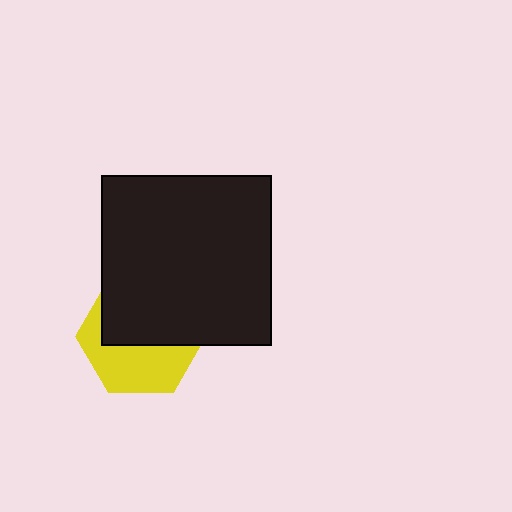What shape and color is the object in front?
The object in front is a black square.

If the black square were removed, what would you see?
You would see the complete yellow hexagon.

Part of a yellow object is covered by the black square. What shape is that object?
It is a hexagon.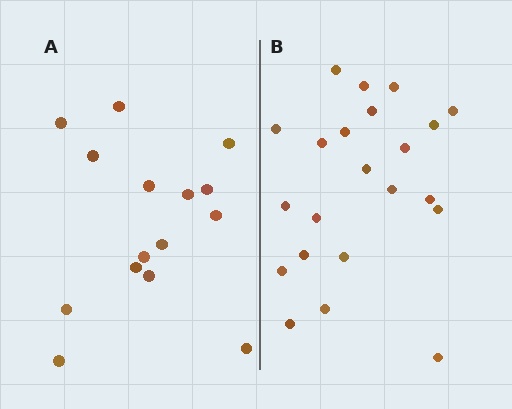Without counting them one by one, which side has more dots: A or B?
Region B (the right region) has more dots.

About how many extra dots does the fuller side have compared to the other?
Region B has roughly 8 or so more dots than region A.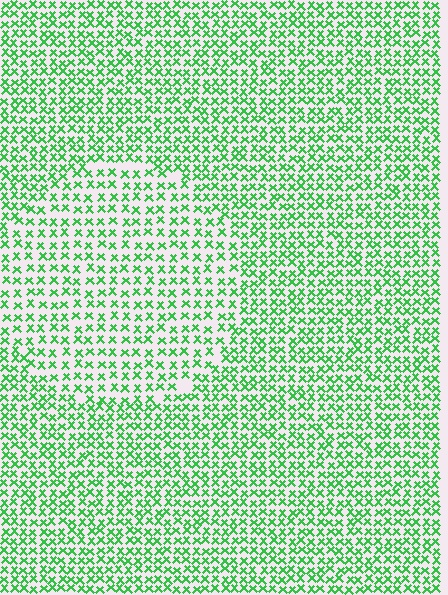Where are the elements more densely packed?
The elements are more densely packed outside the circle boundary.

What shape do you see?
I see a circle.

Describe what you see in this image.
The image contains small green elements arranged at two different densities. A circle-shaped region is visible where the elements are less densely packed than the surrounding area.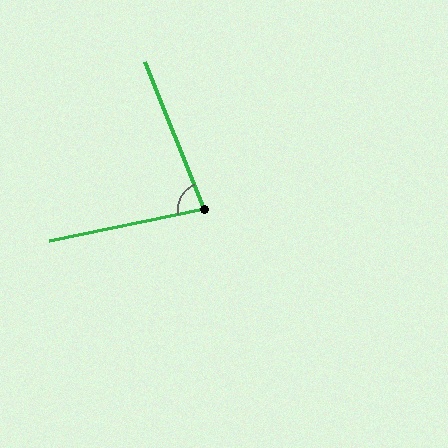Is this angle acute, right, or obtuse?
It is acute.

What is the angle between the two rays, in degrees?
Approximately 80 degrees.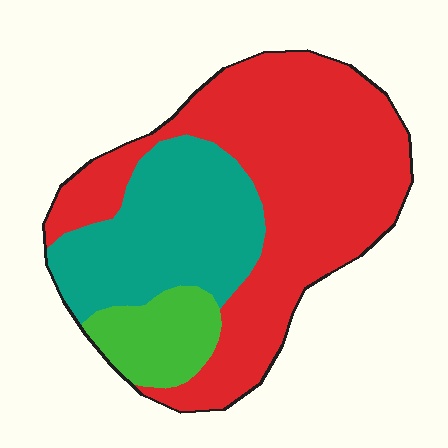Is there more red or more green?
Red.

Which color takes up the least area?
Green, at roughly 10%.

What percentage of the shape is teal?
Teal takes up about one third (1/3) of the shape.